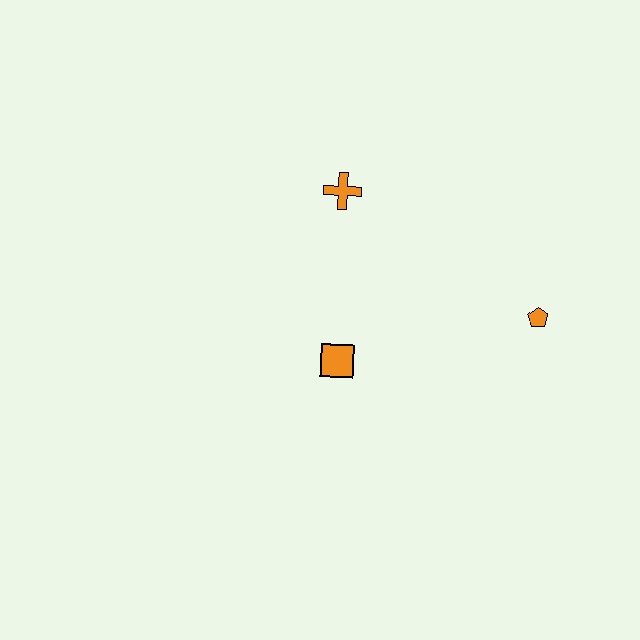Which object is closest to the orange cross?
The orange square is closest to the orange cross.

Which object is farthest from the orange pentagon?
The orange cross is farthest from the orange pentagon.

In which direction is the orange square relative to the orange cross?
The orange square is below the orange cross.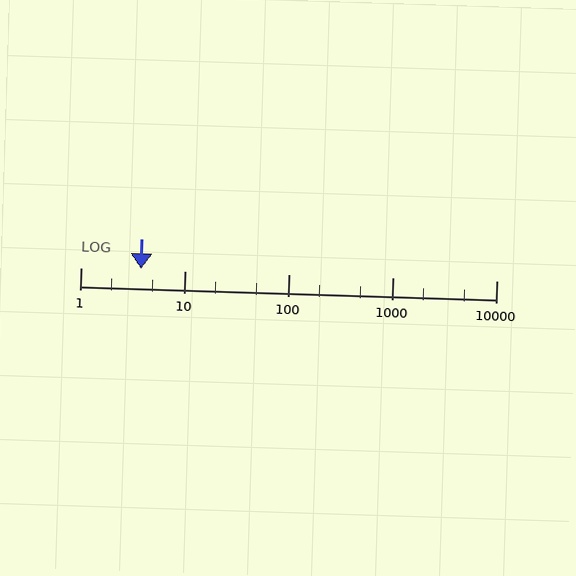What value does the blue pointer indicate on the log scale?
The pointer indicates approximately 3.8.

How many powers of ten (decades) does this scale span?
The scale spans 4 decades, from 1 to 10000.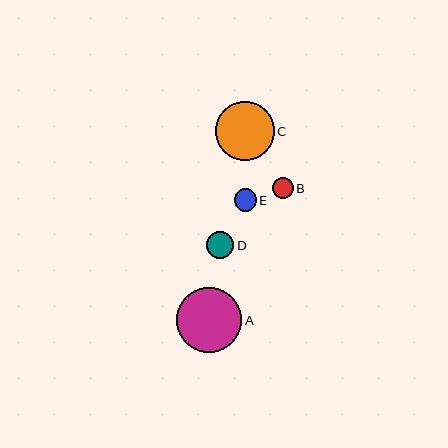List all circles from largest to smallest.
From largest to smallest: A, C, D, E, B.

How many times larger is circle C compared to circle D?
Circle C is approximately 2.1 times the size of circle D.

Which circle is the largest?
Circle A is the largest with a size of approximately 65 pixels.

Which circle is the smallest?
Circle B is the smallest with a size of approximately 21 pixels.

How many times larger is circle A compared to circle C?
Circle A is approximately 1.1 times the size of circle C.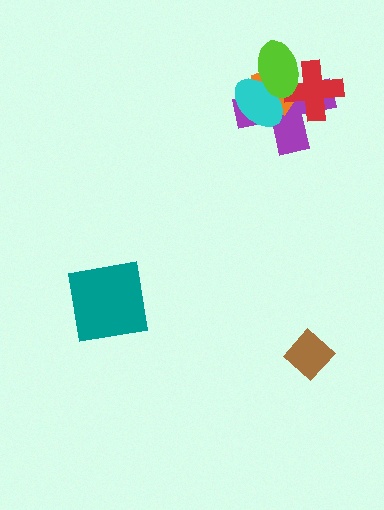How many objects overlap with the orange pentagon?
4 objects overlap with the orange pentagon.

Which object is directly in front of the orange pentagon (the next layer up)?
The cyan ellipse is directly in front of the orange pentagon.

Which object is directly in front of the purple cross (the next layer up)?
The orange pentagon is directly in front of the purple cross.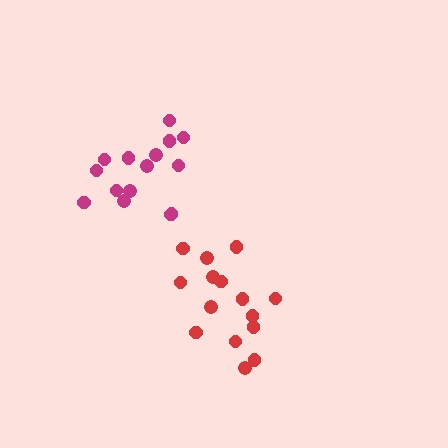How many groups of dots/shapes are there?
There are 2 groups.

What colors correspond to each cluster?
The clusters are colored: red, magenta.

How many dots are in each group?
Group 1: 15 dots, Group 2: 15 dots (30 total).